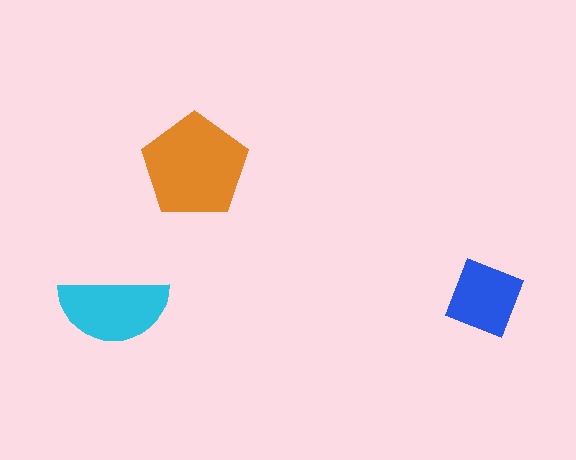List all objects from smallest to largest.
The blue diamond, the cyan semicircle, the orange pentagon.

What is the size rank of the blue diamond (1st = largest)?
3rd.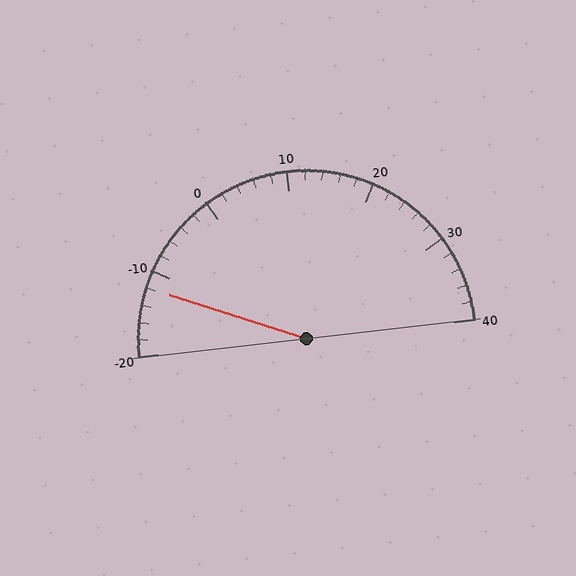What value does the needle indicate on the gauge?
The needle indicates approximately -12.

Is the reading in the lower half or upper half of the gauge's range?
The reading is in the lower half of the range (-20 to 40).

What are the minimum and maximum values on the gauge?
The gauge ranges from -20 to 40.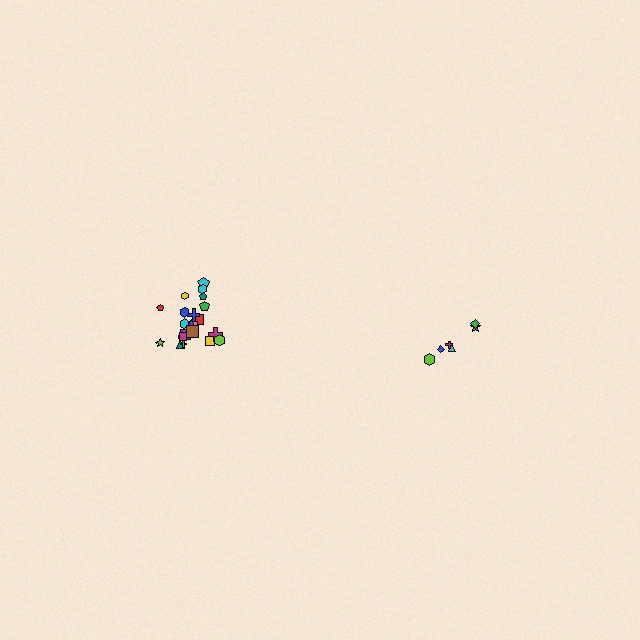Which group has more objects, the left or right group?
The left group.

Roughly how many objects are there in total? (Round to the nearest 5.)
Roughly 30 objects in total.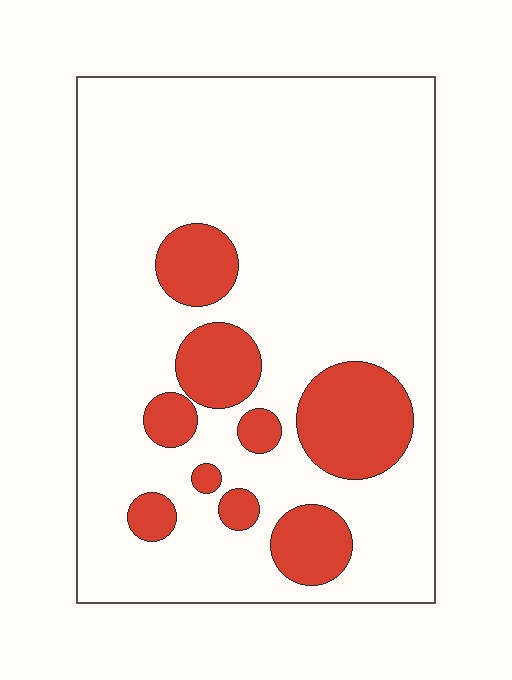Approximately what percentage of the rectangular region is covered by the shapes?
Approximately 20%.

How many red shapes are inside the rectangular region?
9.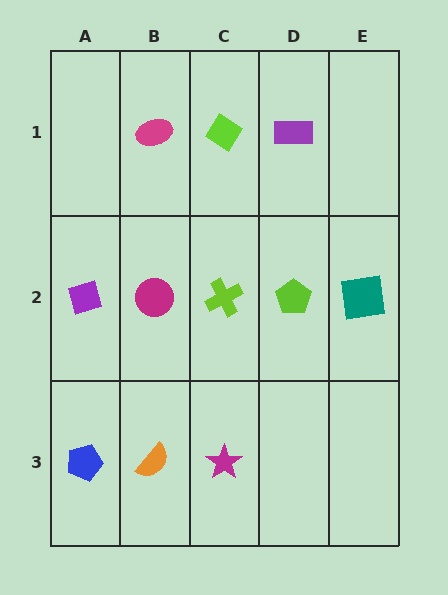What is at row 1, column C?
A lime diamond.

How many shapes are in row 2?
5 shapes.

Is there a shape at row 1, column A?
No, that cell is empty.